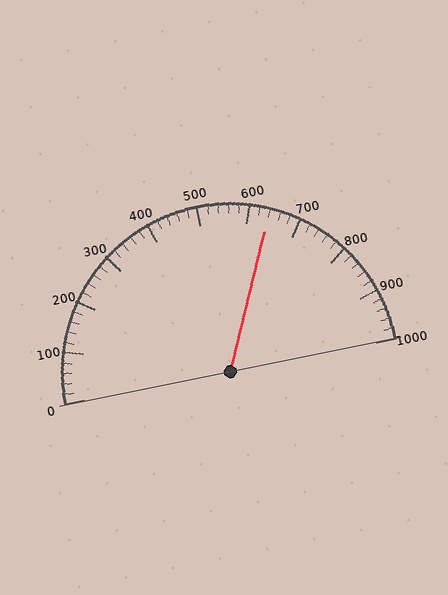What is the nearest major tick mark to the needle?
The nearest major tick mark is 600.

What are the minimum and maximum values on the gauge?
The gauge ranges from 0 to 1000.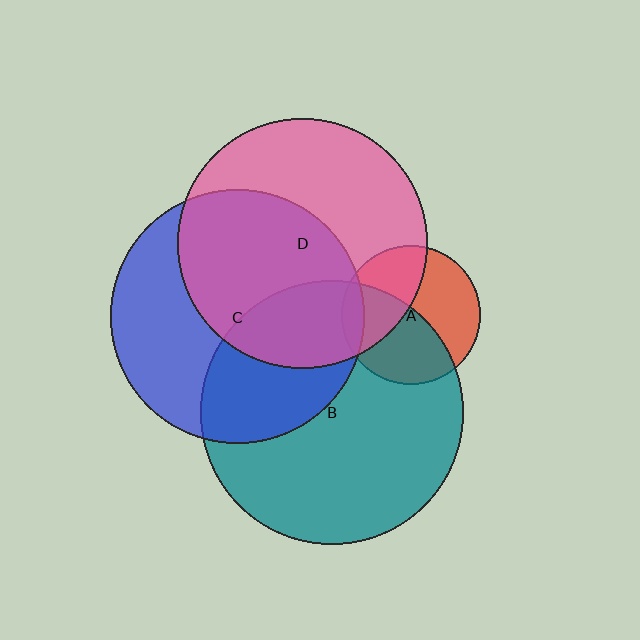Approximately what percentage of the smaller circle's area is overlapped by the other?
Approximately 25%.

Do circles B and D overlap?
Yes.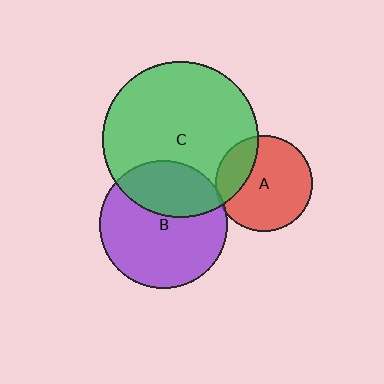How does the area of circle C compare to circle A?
Approximately 2.6 times.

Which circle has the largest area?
Circle C (green).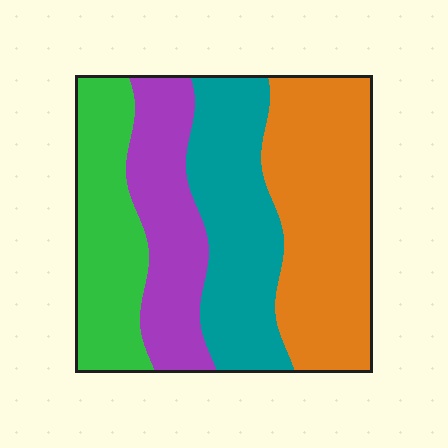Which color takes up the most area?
Orange, at roughly 35%.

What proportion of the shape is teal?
Teal covers roughly 25% of the shape.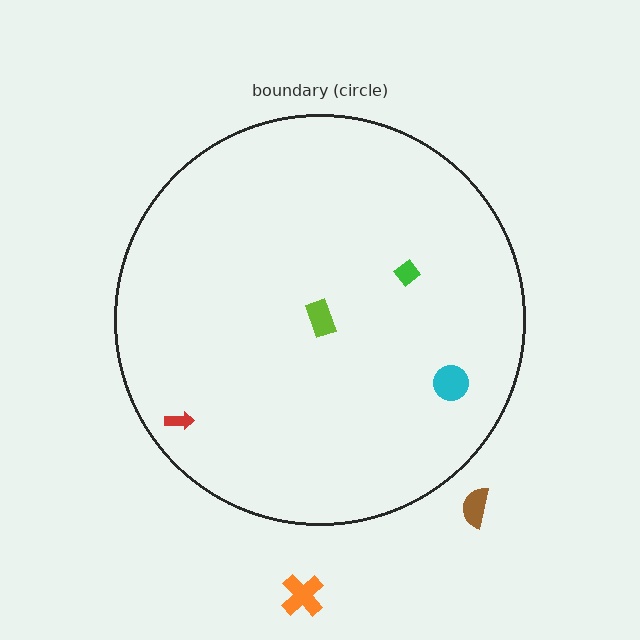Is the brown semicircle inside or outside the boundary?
Outside.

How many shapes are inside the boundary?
4 inside, 2 outside.